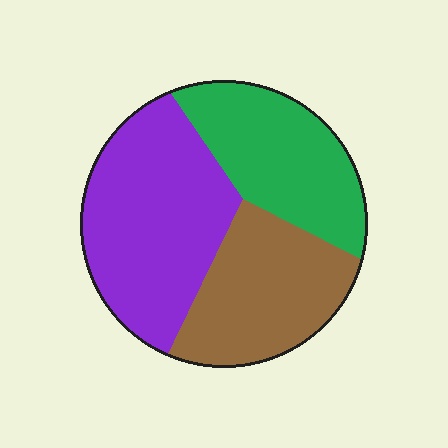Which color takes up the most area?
Purple, at roughly 40%.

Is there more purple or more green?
Purple.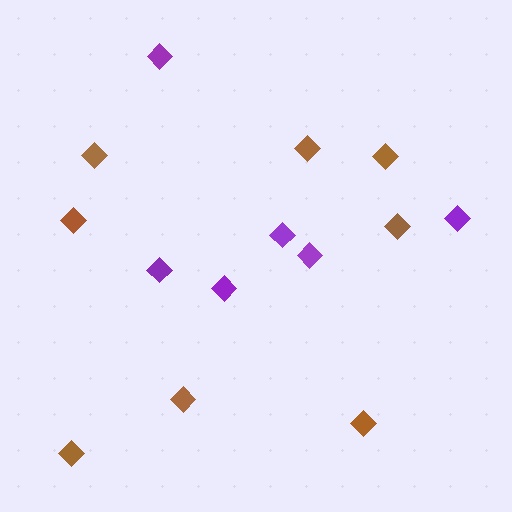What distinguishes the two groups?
There are 2 groups: one group of brown diamonds (8) and one group of purple diamonds (6).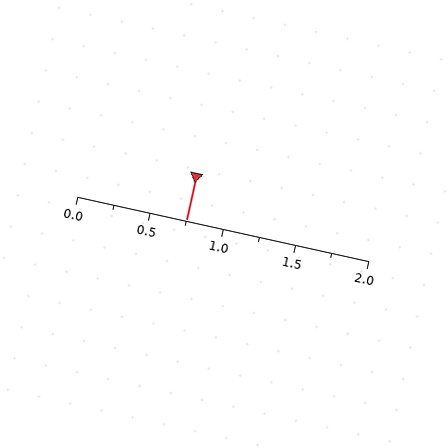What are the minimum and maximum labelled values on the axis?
The axis runs from 0.0 to 2.0.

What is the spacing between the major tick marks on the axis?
The major ticks are spaced 0.5 apart.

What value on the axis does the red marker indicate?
The marker indicates approximately 0.75.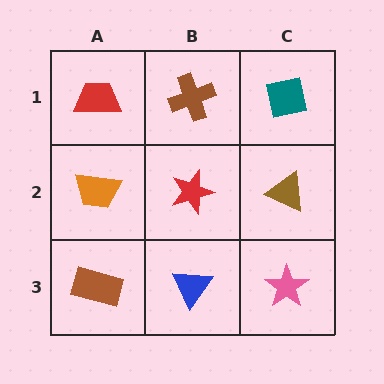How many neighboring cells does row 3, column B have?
3.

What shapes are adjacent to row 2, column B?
A brown cross (row 1, column B), a blue triangle (row 3, column B), an orange trapezoid (row 2, column A), a brown triangle (row 2, column C).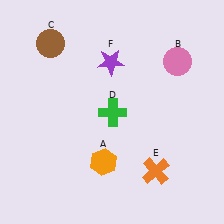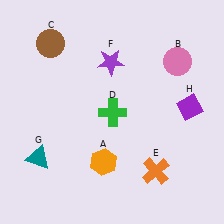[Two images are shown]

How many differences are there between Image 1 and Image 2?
There are 2 differences between the two images.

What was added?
A teal triangle (G), a purple diamond (H) were added in Image 2.